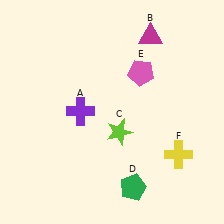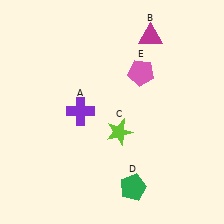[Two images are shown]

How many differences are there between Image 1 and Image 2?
There is 1 difference between the two images.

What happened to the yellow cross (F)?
The yellow cross (F) was removed in Image 2. It was in the bottom-right area of Image 1.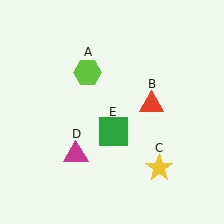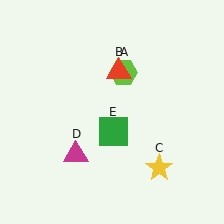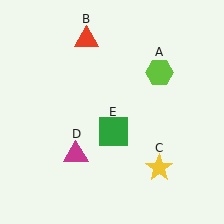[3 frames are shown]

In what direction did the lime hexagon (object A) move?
The lime hexagon (object A) moved right.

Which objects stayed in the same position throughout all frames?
Yellow star (object C) and magenta triangle (object D) and green square (object E) remained stationary.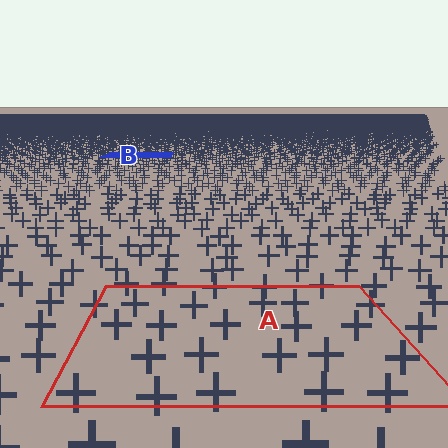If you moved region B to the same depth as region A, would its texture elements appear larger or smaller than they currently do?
They would appear larger. At a closer depth, the same texture elements are projected at a bigger on-screen size.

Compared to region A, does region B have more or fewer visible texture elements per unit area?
Region B has more texture elements per unit area — they are packed more densely because it is farther away.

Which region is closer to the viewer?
Region A is closer. The texture elements there are larger and more spread out.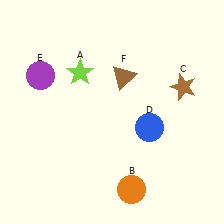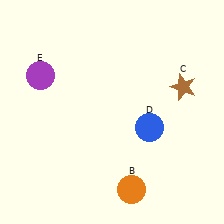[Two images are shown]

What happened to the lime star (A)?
The lime star (A) was removed in Image 2. It was in the top-left area of Image 1.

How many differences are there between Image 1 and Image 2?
There are 2 differences between the two images.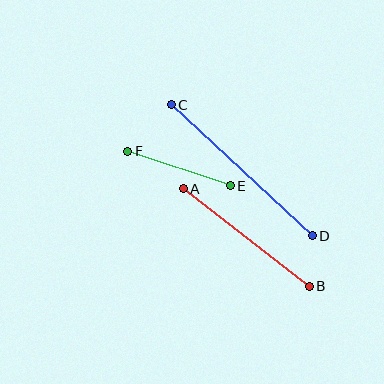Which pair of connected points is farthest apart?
Points C and D are farthest apart.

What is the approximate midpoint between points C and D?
The midpoint is at approximately (242, 170) pixels.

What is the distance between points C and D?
The distance is approximately 192 pixels.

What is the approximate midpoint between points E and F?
The midpoint is at approximately (179, 169) pixels.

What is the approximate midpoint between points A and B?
The midpoint is at approximately (246, 237) pixels.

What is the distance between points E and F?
The distance is approximately 108 pixels.